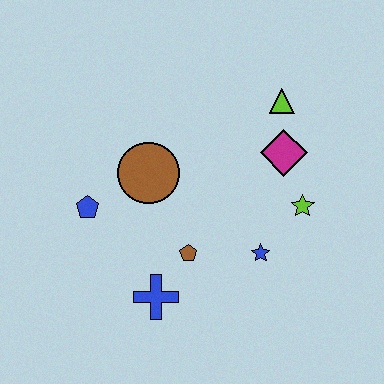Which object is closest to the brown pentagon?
The blue cross is closest to the brown pentagon.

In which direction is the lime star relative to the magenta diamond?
The lime star is below the magenta diamond.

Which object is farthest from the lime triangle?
The blue cross is farthest from the lime triangle.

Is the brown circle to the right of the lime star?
No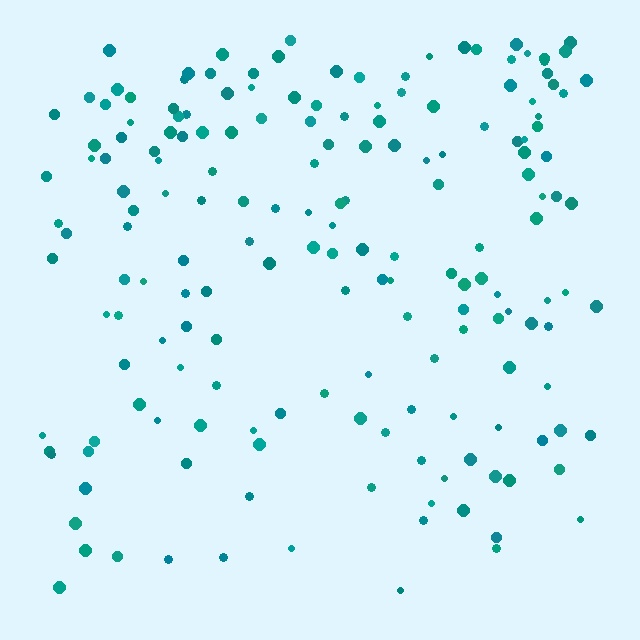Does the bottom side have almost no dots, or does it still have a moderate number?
Still a moderate number, just noticeably fewer than the top.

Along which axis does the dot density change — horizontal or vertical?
Vertical.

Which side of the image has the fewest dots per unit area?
The bottom.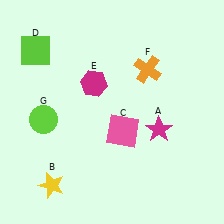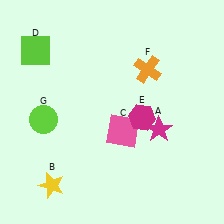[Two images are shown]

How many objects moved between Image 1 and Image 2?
1 object moved between the two images.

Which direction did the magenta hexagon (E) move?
The magenta hexagon (E) moved right.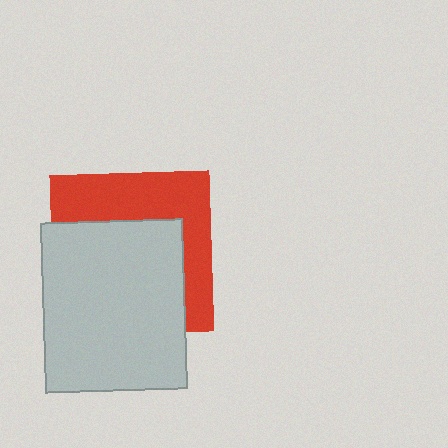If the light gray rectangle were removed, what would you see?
You would see the complete red square.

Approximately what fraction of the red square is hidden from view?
Roughly 58% of the red square is hidden behind the light gray rectangle.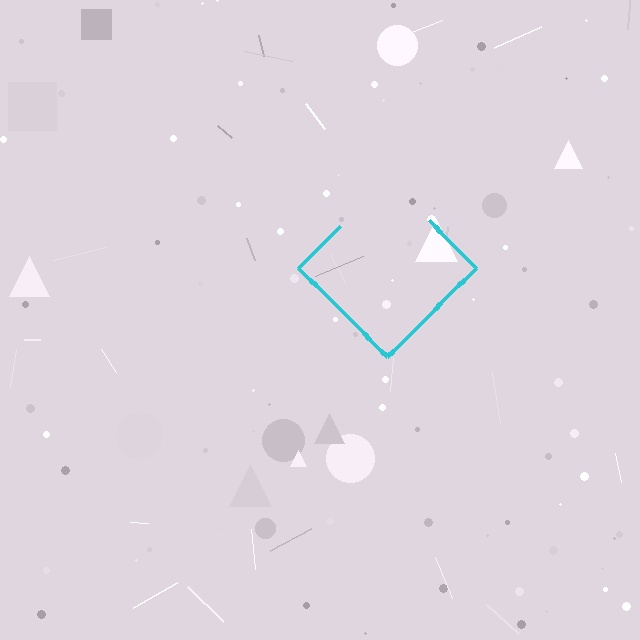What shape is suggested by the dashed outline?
The dashed outline suggests a diamond.